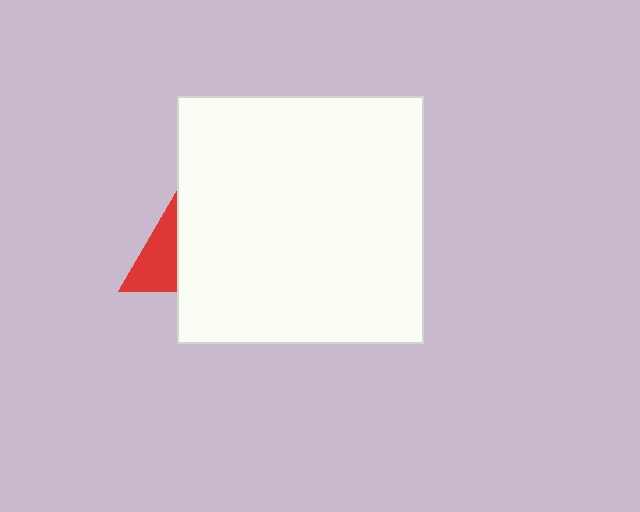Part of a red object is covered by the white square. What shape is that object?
It is a triangle.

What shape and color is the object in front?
The object in front is a white square.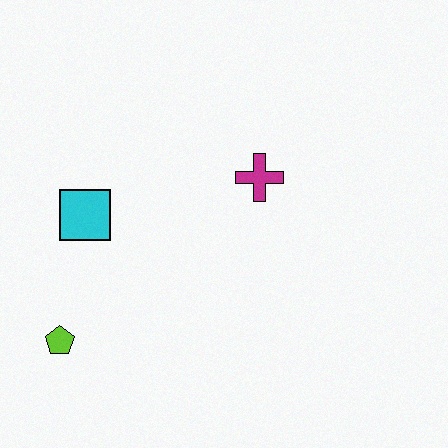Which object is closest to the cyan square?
The lime pentagon is closest to the cyan square.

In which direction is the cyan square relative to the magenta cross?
The cyan square is to the left of the magenta cross.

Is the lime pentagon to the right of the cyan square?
No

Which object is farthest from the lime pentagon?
The magenta cross is farthest from the lime pentagon.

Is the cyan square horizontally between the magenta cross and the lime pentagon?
Yes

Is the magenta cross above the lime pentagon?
Yes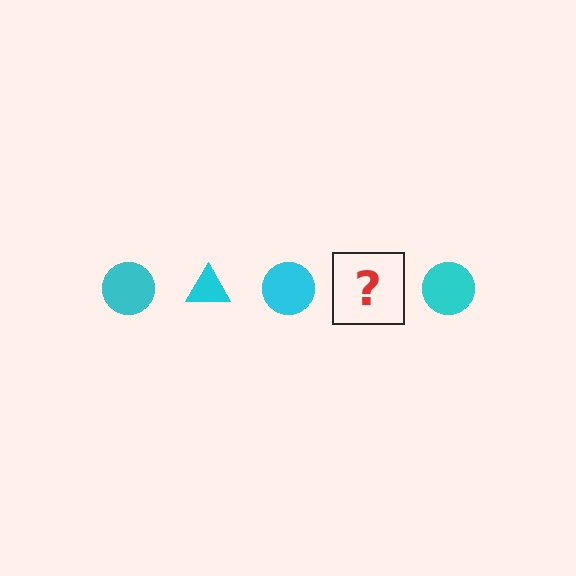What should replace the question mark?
The question mark should be replaced with a cyan triangle.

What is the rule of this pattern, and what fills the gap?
The rule is that the pattern cycles through circle, triangle shapes in cyan. The gap should be filled with a cyan triangle.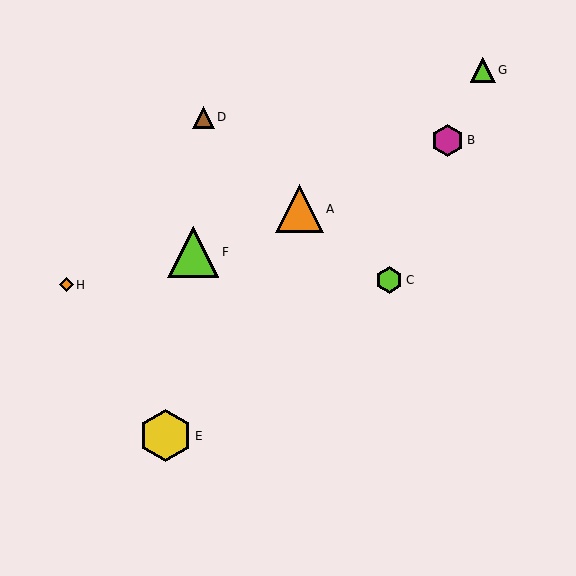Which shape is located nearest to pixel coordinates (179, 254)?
The lime triangle (labeled F) at (193, 252) is nearest to that location.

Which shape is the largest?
The yellow hexagon (labeled E) is the largest.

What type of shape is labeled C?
Shape C is a lime hexagon.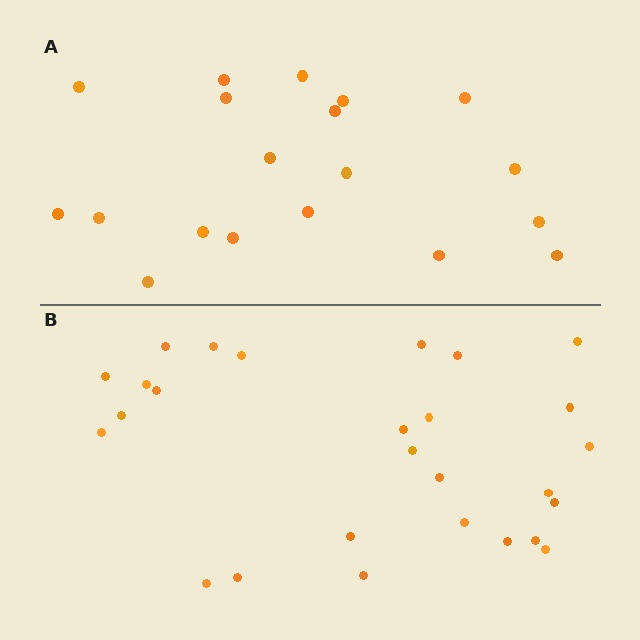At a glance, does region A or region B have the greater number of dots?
Region B (the bottom region) has more dots.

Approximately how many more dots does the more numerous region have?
Region B has roughly 8 or so more dots than region A.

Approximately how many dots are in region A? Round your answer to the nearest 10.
About 20 dots. (The exact count is 19, which rounds to 20.)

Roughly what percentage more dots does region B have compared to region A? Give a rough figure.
About 40% more.